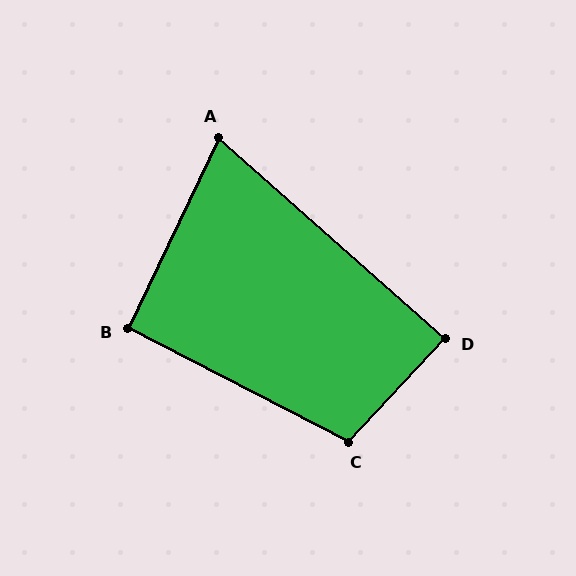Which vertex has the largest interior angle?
C, at approximately 106 degrees.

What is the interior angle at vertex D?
Approximately 88 degrees (approximately right).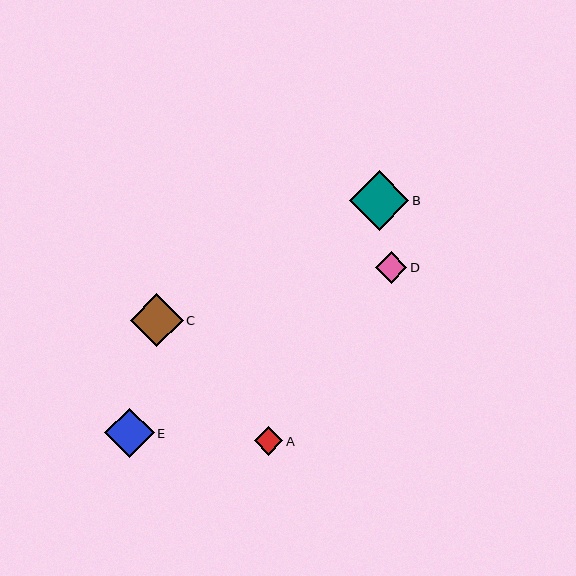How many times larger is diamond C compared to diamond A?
Diamond C is approximately 1.8 times the size of diamond A.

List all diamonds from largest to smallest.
From largest to smallest: B, C, E, D, A.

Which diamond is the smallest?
Diamond A is the smallest with a size of approximately 29 pixels.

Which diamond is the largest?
Diamond B is the largest with a size of approximately 59 pixels.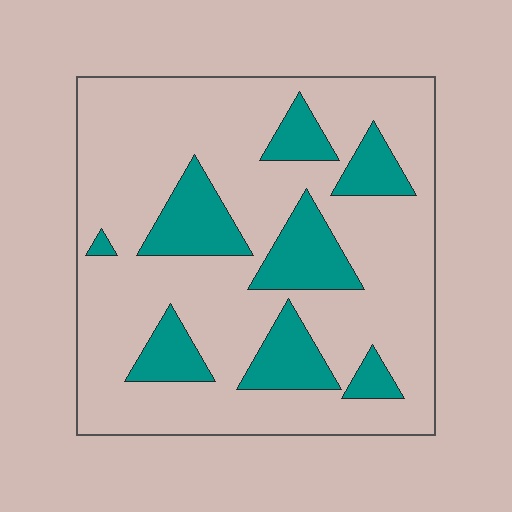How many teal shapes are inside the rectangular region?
8.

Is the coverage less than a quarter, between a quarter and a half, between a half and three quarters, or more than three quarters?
Less than a quarter.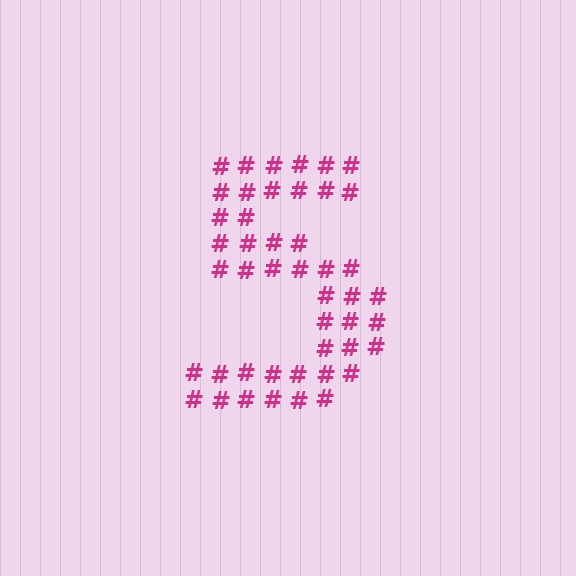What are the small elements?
The small elements are hash symbols.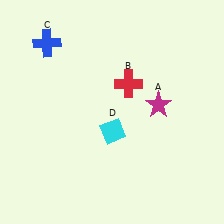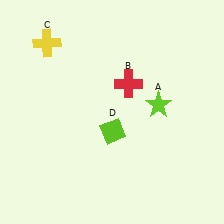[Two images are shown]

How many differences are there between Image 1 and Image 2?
There are 3 differences between the two images.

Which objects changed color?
A changed from magenta to lime. C changed from blue to yellow. D changed from cyan to lime.